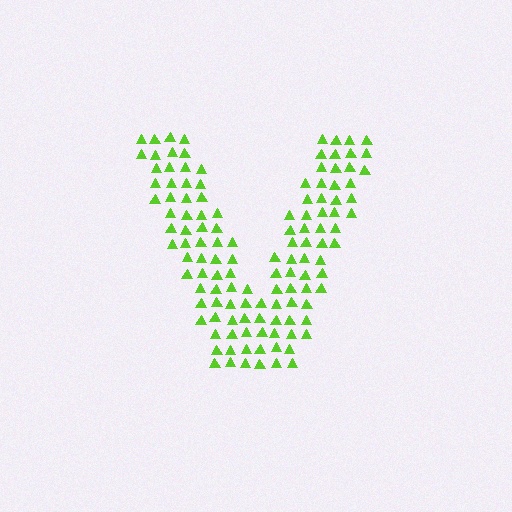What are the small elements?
The small elements are triangles.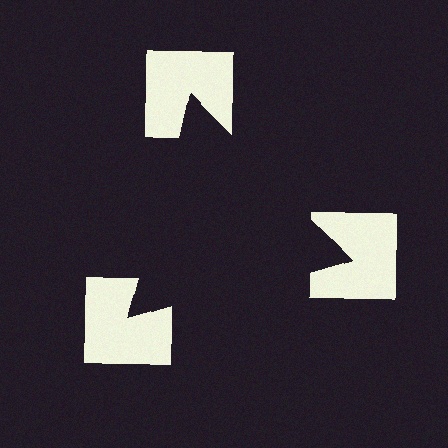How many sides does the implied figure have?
3 sides.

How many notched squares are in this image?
There are 3 — one at each vertex of the illusory triangle.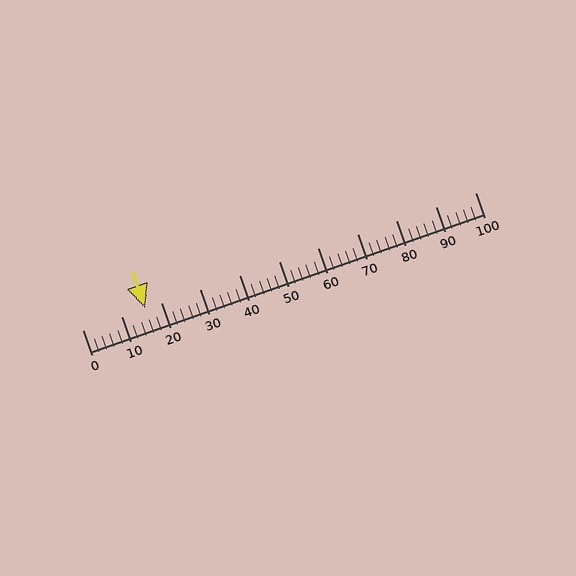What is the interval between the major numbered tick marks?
The major tick marks are spaced 10 units apart.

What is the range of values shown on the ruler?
The ruler shows values from 0 to 100.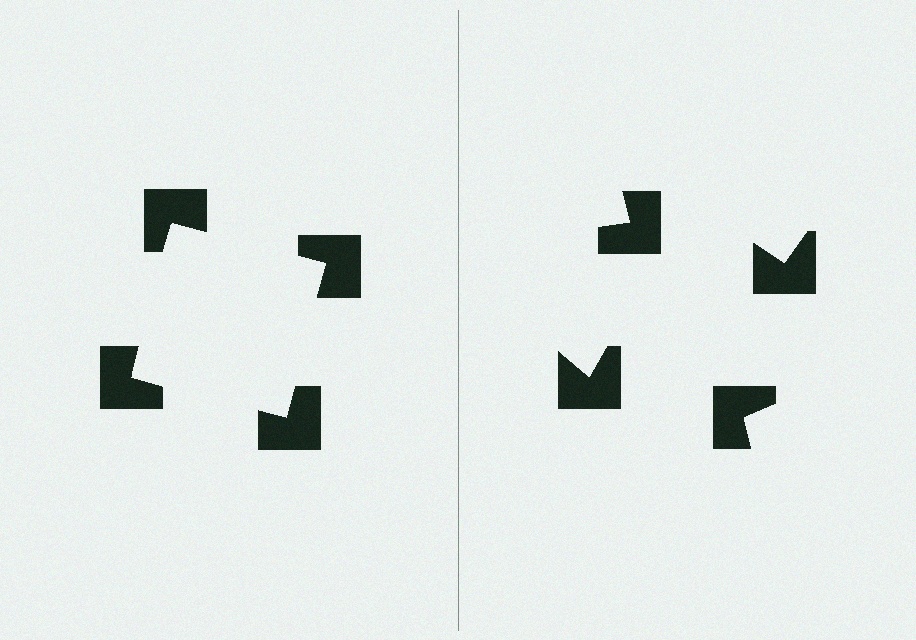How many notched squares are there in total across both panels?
8 — 4 on each side.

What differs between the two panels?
The notched squares are positioned identically on both sides; only the wedge orientations differ. On the left they align to a square; on the right they are misaligned.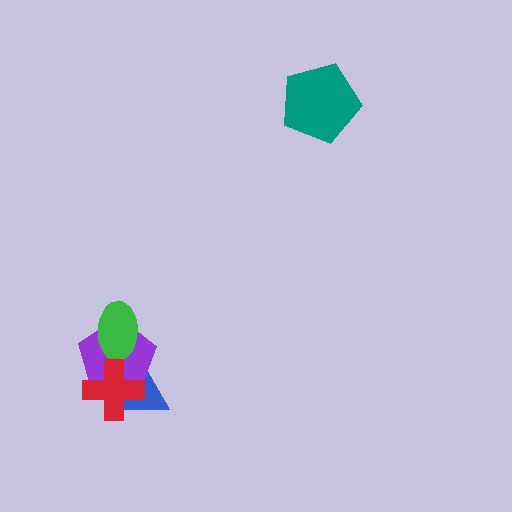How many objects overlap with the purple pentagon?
3 objects overlap with the purple pentagon.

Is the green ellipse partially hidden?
No, no other shape covers it.